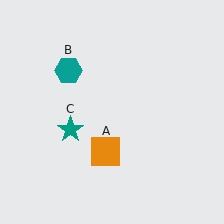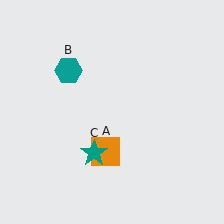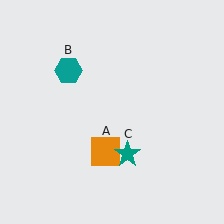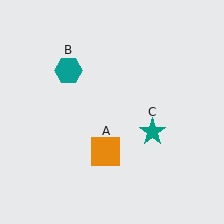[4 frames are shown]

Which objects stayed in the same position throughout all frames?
Orange square (object A) and teal hexagon (object B) remained stationary.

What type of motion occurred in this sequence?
The teal star (object C) rotated counterclockwise around the center of the scene.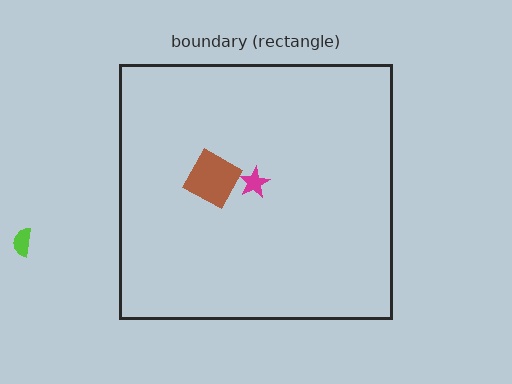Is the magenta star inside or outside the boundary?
Inside.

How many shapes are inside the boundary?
2 inside, 1 outside.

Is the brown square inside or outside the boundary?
Inside.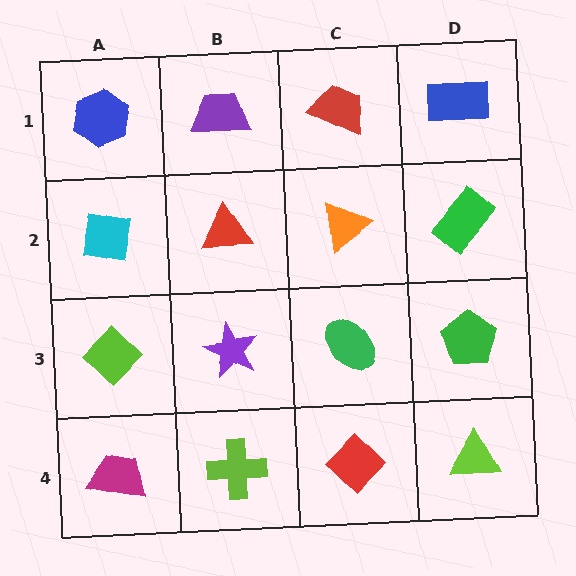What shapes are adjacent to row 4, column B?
A purple star (row 3, column B), a magenta trapezoid (row 4, column A), a red diamond (row 4, column C).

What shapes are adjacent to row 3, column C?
An orange triangle (row 2, column C), a red diamond (row 4, column C), a purple star (row 3, column B), a green pentagon (row 3, column D).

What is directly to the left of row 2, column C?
A red triangle.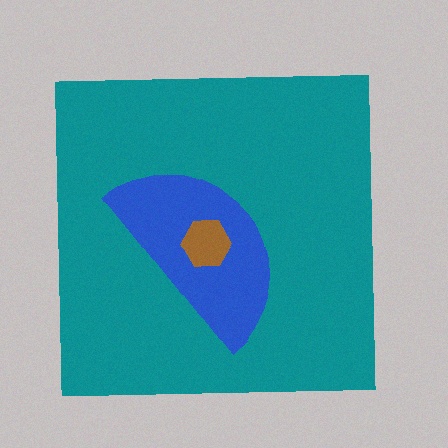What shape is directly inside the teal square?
The blue semicircle.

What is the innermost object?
The brown hexagon.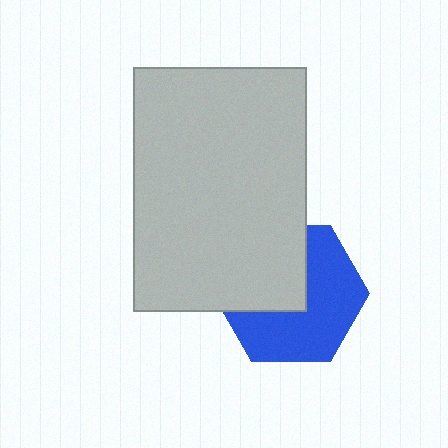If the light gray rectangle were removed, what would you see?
You would see the complete blue hexagon.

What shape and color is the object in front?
The object in front is a light gray rectangle.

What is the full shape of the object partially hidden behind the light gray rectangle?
The partially hidden object is a blue hexagon.